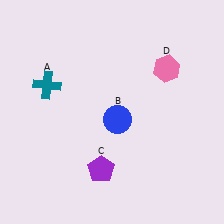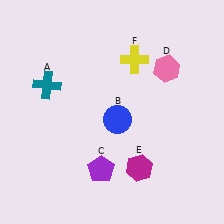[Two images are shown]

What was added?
A magenta hexagon (E), a yellow cross (F) were added in Image 2.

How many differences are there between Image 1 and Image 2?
There are 2 differences between the two images.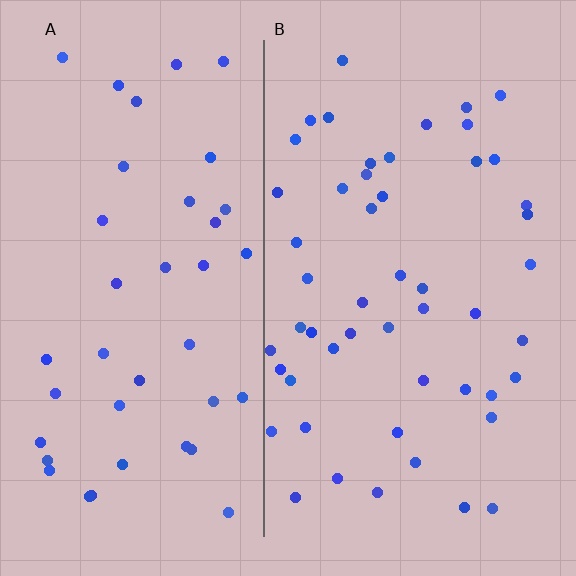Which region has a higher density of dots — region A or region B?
B (the right).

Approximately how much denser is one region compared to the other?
Approximately 1.3× — region B over region A.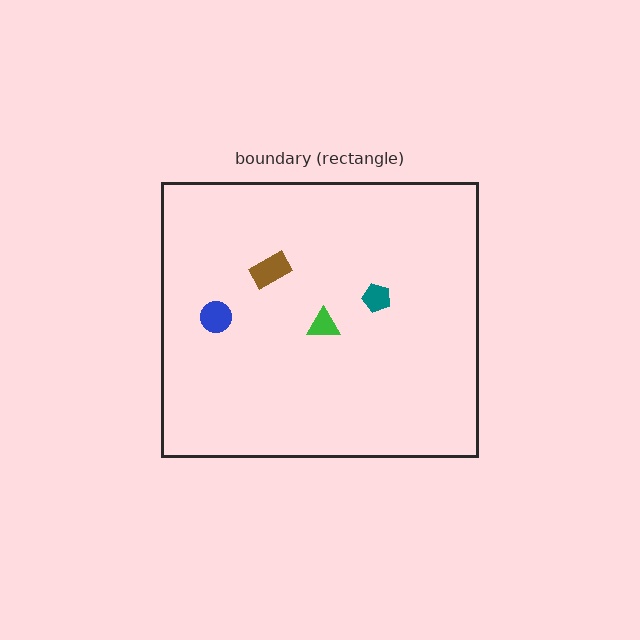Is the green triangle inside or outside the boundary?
Inside.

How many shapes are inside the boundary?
4 inside, 0 outside.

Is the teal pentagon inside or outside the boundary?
Inside.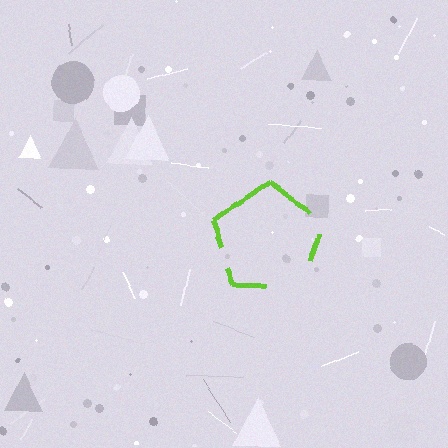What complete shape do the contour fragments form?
The contour fragments form a pentagon.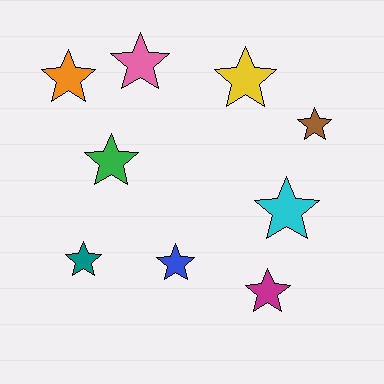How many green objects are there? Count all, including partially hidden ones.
There is 1 green object.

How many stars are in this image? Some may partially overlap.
There are 9 stars.